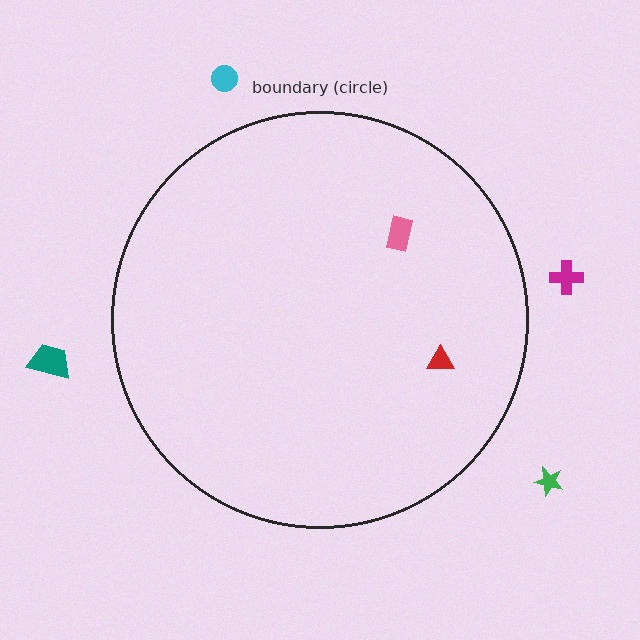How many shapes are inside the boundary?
2 inside, 4 outside.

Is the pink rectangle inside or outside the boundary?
Inside.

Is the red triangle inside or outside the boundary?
Inside.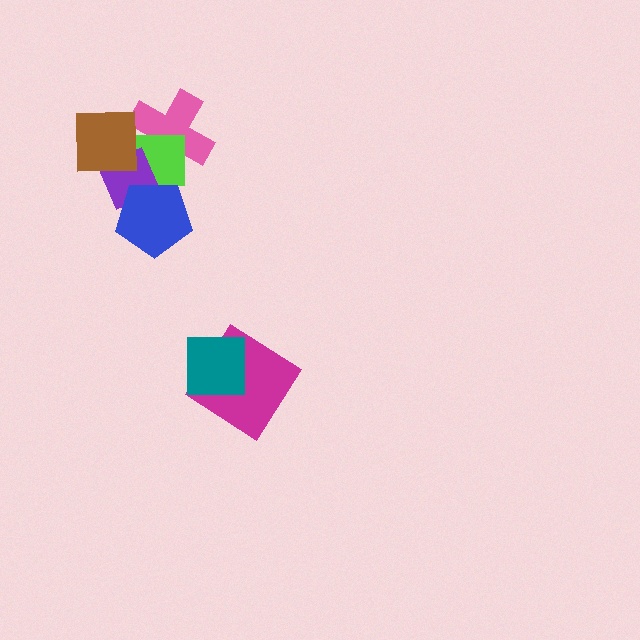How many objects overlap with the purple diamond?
4 objects overlap with the purple diamond.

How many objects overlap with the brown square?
3 objects overlap with the brown square.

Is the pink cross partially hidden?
Yes, it is partially covered by another shape.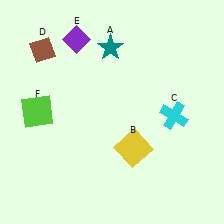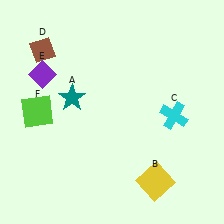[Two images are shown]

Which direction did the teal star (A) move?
The teal star (A) moved down.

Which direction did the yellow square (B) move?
The yellow square (B) moved down.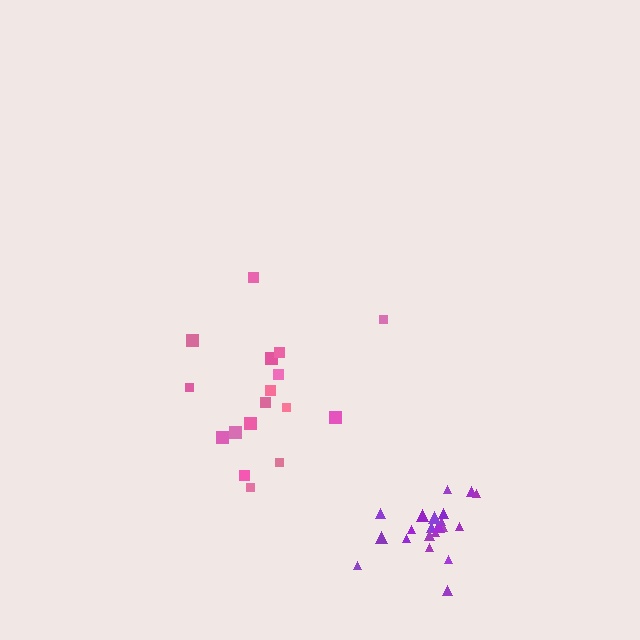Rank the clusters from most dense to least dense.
purple, pink.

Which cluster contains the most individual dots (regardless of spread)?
Purple (21).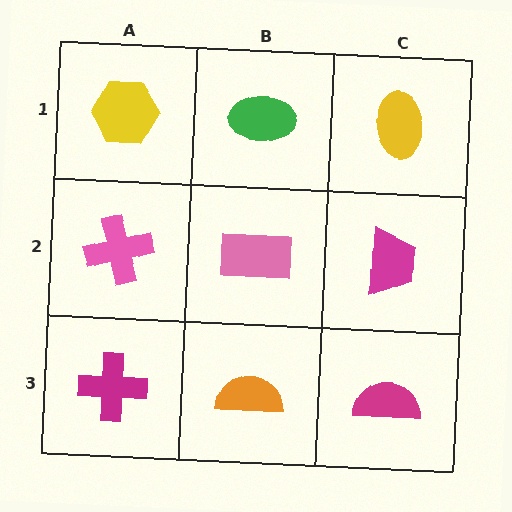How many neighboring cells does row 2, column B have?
4.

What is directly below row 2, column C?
A magenta semicircle.